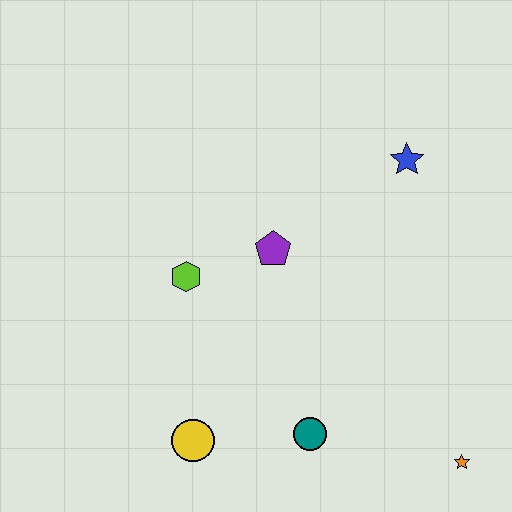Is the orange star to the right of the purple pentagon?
Yes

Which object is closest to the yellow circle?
The teal circle is closest to the yellow circle.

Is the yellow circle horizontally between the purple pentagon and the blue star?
No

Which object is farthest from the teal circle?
The blue star is farthest from the teal circle.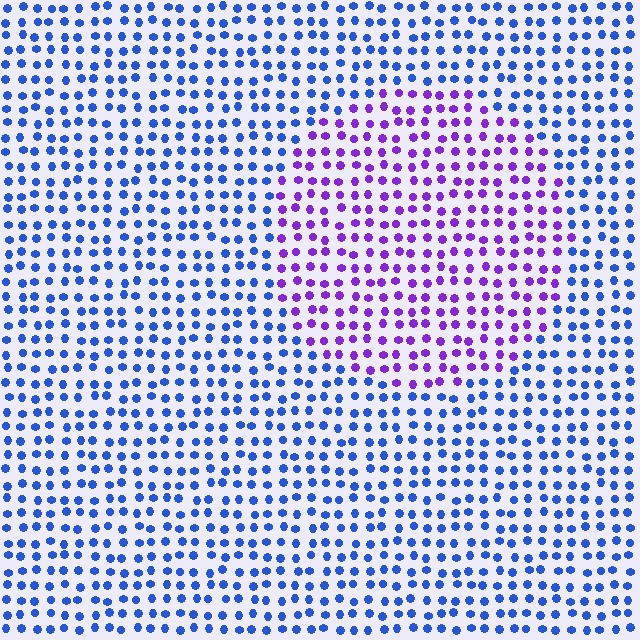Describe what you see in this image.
The image is filled with small blue elements in a uniform arrangement. A circle-shaped region is visible where the elements are tinted to a slightly different hue, forming a subtle color boundary.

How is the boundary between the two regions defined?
The boundary is defined purely by a slight shift in hue (about 50 degrees). Spacing, size, and orientation are identical on both sides.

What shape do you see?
I see a circle.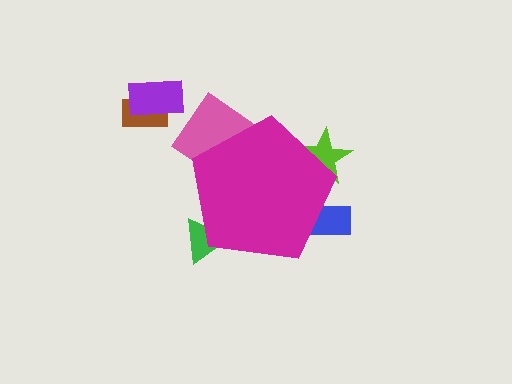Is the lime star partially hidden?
Yes, the lime star is partially hidden behind the magenta pentagon.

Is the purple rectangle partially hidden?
No, the purple rectangle is fully visible.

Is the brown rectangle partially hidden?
No, the brown rectangle is fully visible.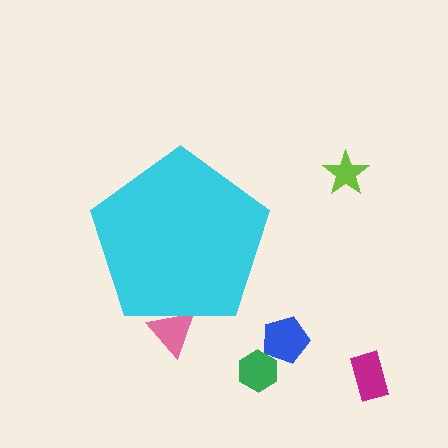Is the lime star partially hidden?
No, the lime star is fully visible.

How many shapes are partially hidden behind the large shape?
1 shape is partially hidden.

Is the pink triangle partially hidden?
Yes, the pink triangle is partially hidden behind the cyan pentagon.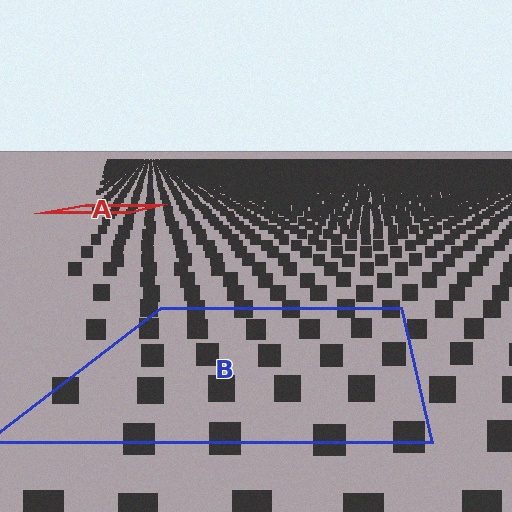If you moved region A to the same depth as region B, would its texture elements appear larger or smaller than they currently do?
They would appear larger. At a closer depth, the same texture elements are projected at a bigger on-screen size.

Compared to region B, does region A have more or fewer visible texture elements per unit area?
Region A has more texture elements per unit area — they are packed more densely because it is farther away.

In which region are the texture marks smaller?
The texture marks are smaller in region A, because it is farther away.